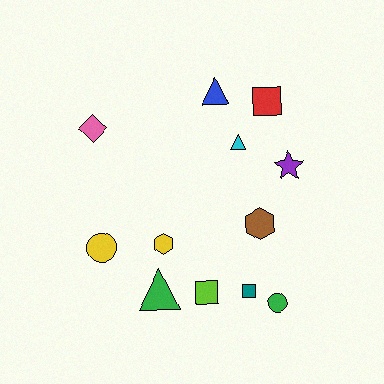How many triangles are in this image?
There are 3 triangles.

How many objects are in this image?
There are 12 objects.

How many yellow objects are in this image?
There are 2 yellow objects.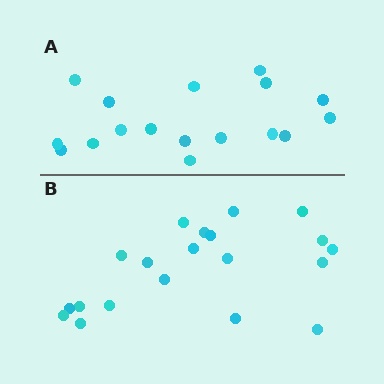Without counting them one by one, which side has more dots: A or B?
Region B (the bottom region) has more dots.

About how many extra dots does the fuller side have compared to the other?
Region B has just a few more — roughly 2 or 3 more dots than region A.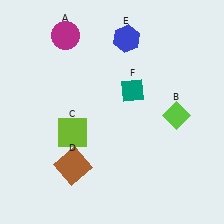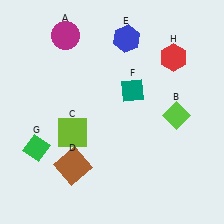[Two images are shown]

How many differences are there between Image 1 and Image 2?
There are 2 differences between the two images.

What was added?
A green diamond (G), a red hexagon (H) were added in Image 2.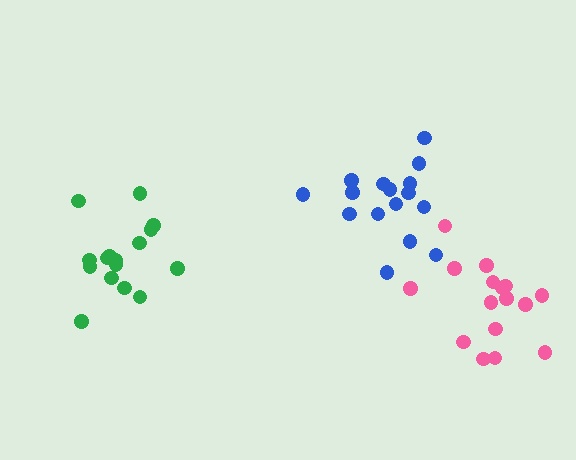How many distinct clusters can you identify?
There are 3 distinct clusters.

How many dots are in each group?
Group 1: 16 dots, Group 2: 16 dots, Group 3: 16 dots (48 total).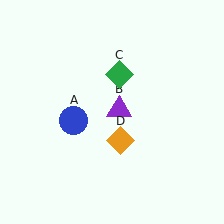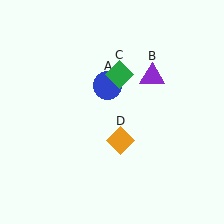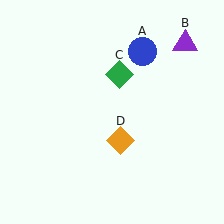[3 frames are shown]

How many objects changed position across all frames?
2 objects changed position: blue circle (object A), purple triangle (object B).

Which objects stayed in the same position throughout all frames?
Green diamond (object C) and orange diamond (object D) remained stationary.